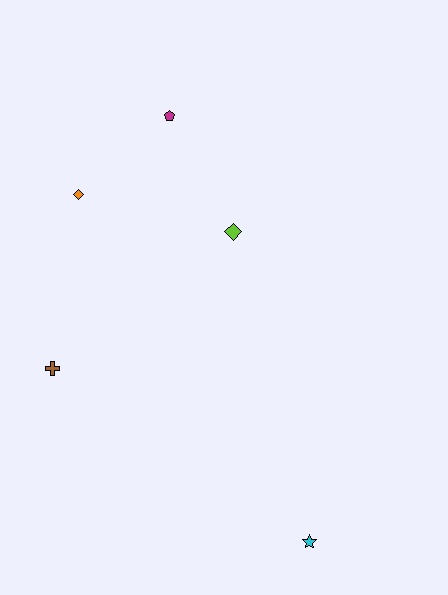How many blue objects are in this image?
There are no blue objects.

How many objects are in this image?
There are 5 objects.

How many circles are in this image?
There are no circles.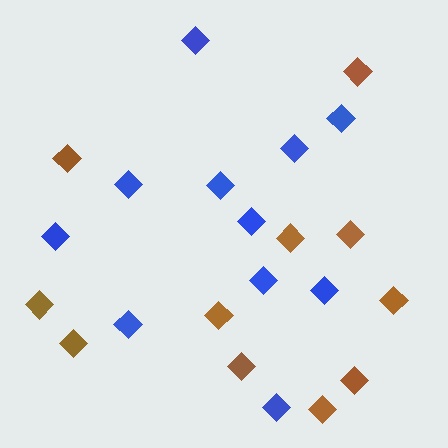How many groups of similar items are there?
There are 2 groups: one group of blue diamonds (11) and one group of brown diamonds (11).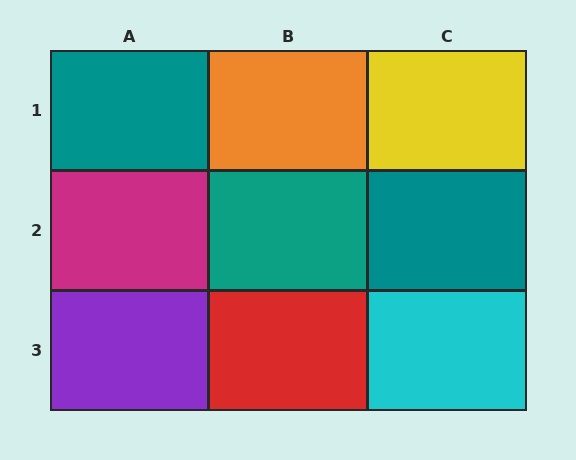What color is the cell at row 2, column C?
Teal.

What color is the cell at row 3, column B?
Red.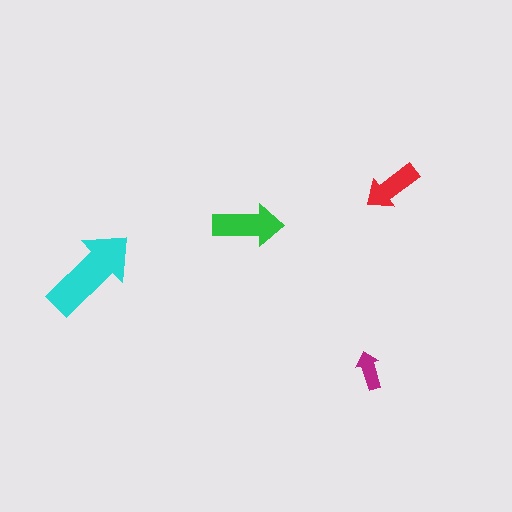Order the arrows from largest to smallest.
the cyan one, the green one, the red one, the magenta one.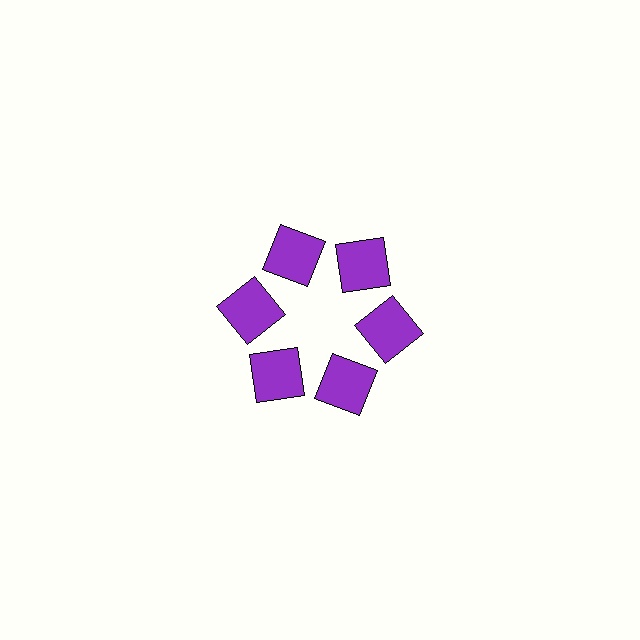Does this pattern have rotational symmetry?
Yes, this pattern has 6-fold rotational symmetry. It looks the same after rotating 60 degrees around the center.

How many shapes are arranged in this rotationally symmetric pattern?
There are 6 shapes, arranged in 6 groups of 1.